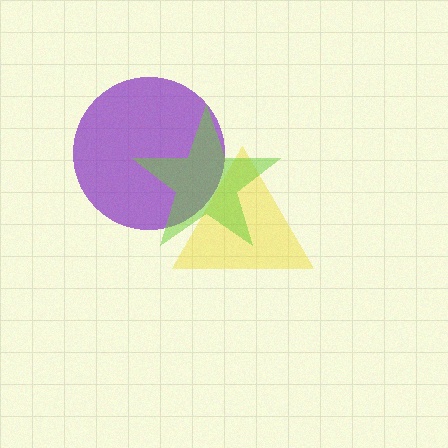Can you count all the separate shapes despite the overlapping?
Yes, there are 3 separate shapes.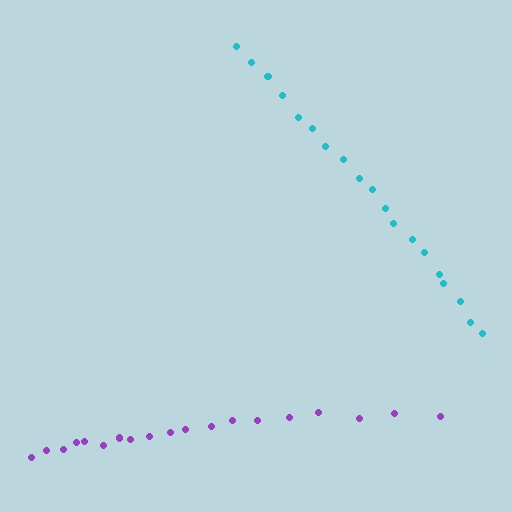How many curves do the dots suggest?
There are 2 distinct paths.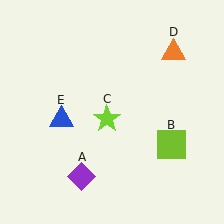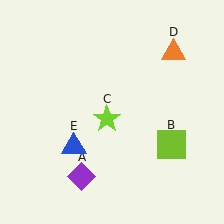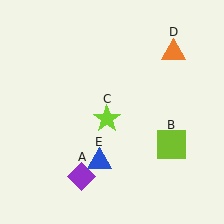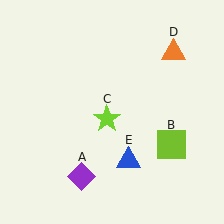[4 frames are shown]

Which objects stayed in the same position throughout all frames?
Purple diamond (object A) and lime square (object B) and lime star (object C) and orange triangle (object D) remained stationary.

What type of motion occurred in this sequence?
The blue triangle (object E) rotated counterclockwise around the center of the scene.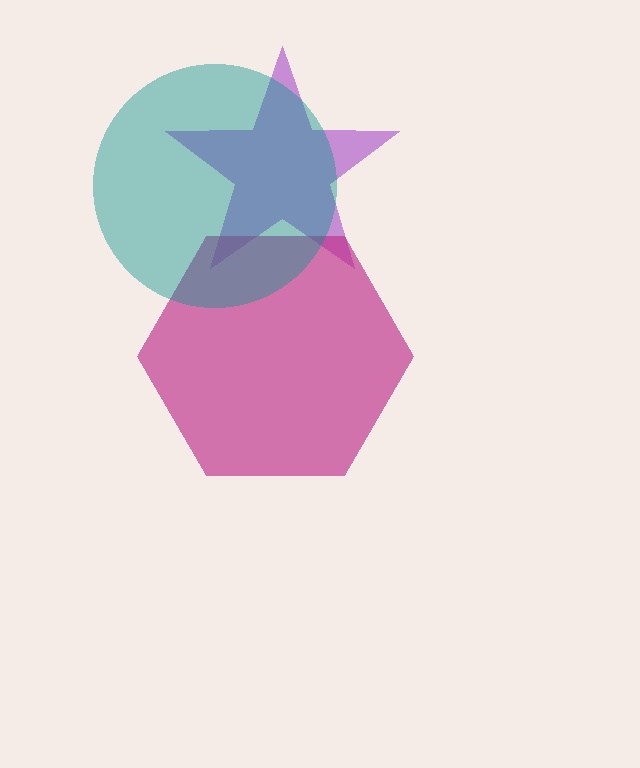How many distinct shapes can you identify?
There are 3 distinct shapes: a purple star, a magenta hexagon, a teal circle.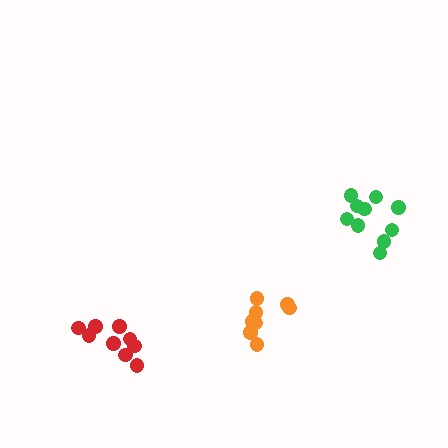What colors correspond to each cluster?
The clusters are colored: red, green, orange.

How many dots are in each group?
Group 1: 9 dots, Group 2: 10 dots, Group 3: 8 dots (27 total).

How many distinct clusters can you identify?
There are 3 distinct clusters.